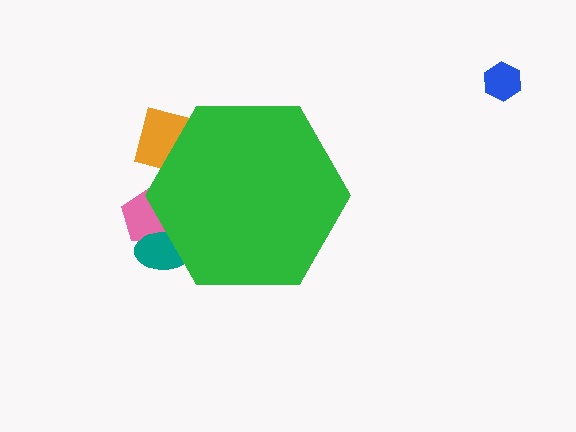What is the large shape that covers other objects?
A green hexagon.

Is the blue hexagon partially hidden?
No, the blue hexagon is fully visible.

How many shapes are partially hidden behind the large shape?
3 shapes are partially hidden.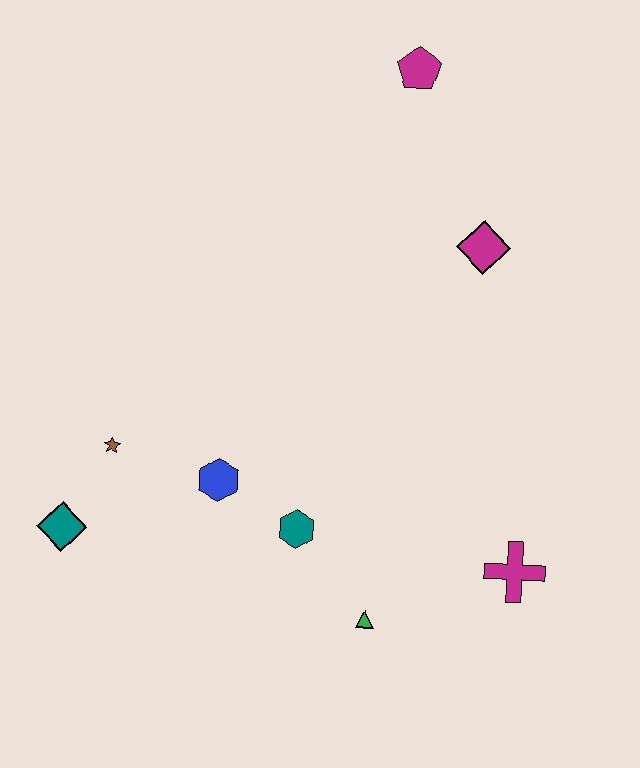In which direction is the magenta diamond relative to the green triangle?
The magenta diamond is above the green triangle.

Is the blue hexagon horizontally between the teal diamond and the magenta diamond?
Yes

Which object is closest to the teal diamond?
The brown star is closest to the teal diamond.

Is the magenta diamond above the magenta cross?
Yes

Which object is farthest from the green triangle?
The magenta pentagon is farthest from the green triangle.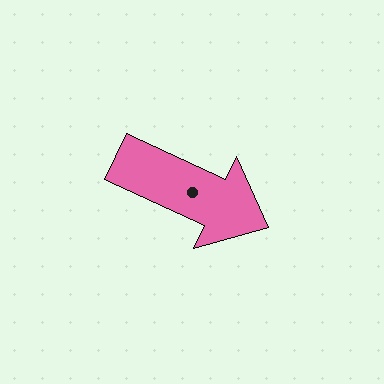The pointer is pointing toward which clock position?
Roughly 4 o'clock.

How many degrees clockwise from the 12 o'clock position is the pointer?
Approximately 115 degrees.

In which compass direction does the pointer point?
Southeast.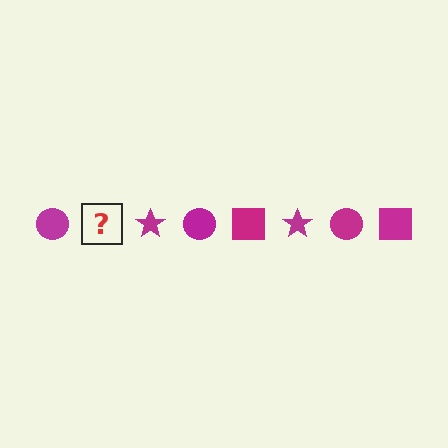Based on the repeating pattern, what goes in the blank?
The blank should be a magenta square.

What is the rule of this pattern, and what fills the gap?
The rule is that the pattern cycles through circle, square, star shapes in magenta. The gap should be filled with a magenta square.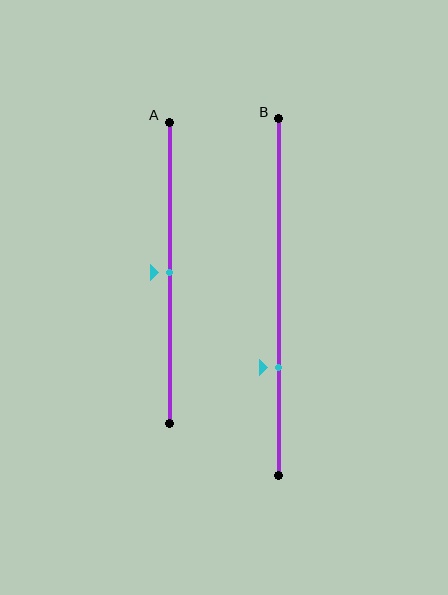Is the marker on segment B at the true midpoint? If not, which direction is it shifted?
No, the marker on segment B is shifted downward by about 20% of the segment length.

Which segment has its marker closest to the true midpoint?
Segment A has its marker closest to the true midpoint.